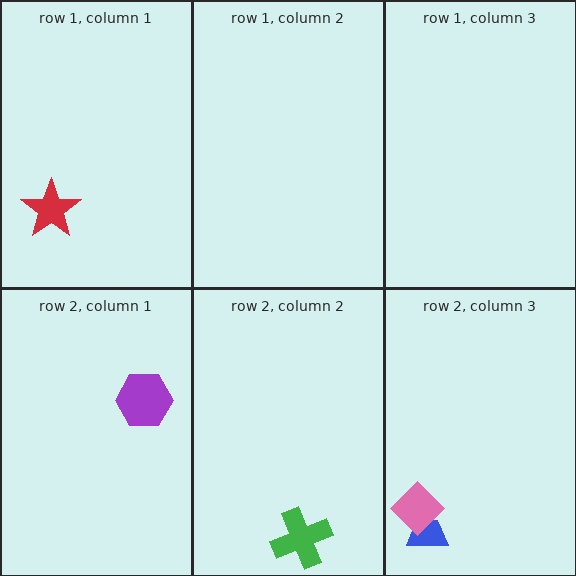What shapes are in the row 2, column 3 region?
The blue trapezoid, the pink diamond.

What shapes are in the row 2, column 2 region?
The green cross.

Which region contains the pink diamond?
The row 2, column 3 region.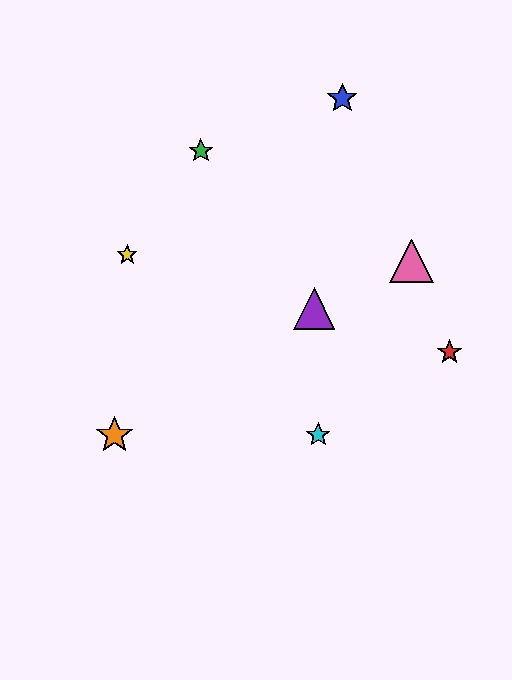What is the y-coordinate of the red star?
The red star is at y≈352.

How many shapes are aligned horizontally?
2 shapes (the orange star, the cyan star) are aligned horizontally.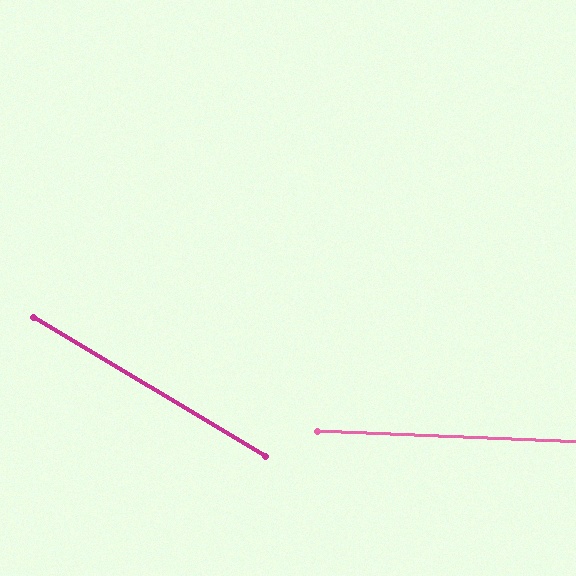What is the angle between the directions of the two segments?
Approximately 29 degrees.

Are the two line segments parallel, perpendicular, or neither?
Neither parallel nor perpendicular — they differ by about 29°.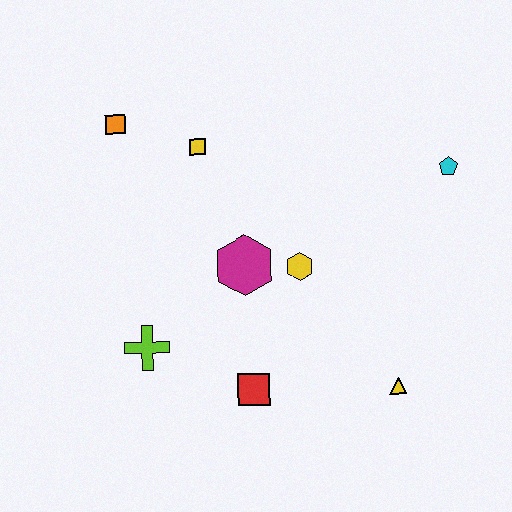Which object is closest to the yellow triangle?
The red square is closest to the yellow triangle.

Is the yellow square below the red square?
No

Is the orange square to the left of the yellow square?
Yes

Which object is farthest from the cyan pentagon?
The lime cross is farthest from the cyan pentagon.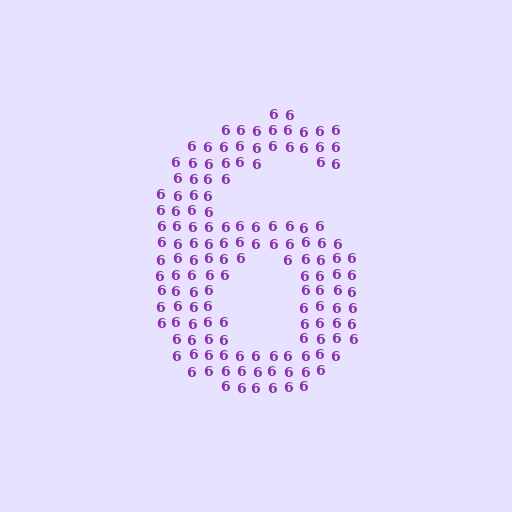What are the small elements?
The small elements are digit 6's.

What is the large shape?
The large shape is the digit 6.